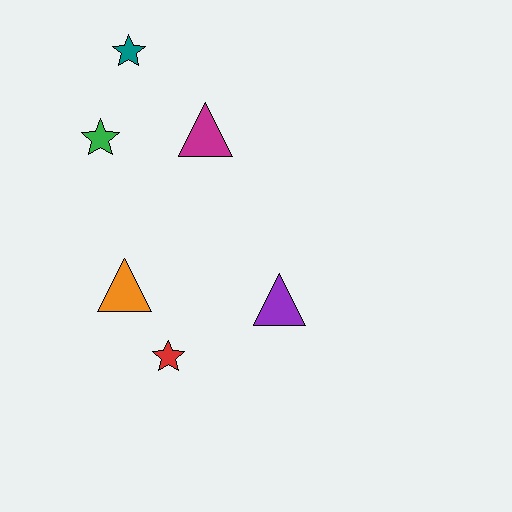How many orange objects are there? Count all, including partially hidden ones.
There is 1 orange object.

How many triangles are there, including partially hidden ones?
There are 3 triangles.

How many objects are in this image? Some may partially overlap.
There are 6 objects.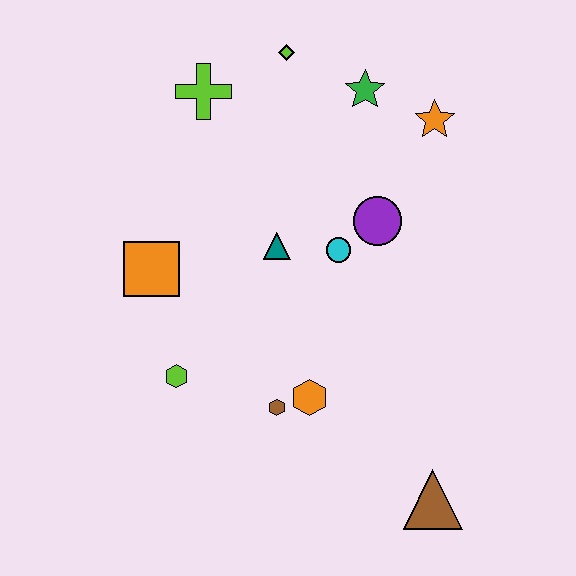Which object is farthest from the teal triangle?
The brown triangle is farthest from the teal triangle.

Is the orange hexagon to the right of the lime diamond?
Yes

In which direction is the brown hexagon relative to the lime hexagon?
The brown hexagon is to the right of the lime hexagon.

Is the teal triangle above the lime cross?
No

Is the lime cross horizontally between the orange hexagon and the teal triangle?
No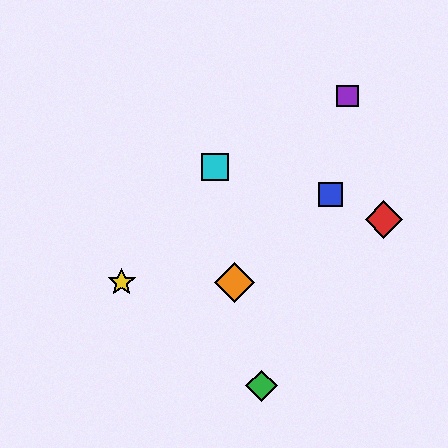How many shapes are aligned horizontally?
2 shapes (the yellow star, the orange diamond) are aligned horizontally.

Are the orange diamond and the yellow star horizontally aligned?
Yes, both are at y≈282.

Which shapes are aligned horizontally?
The yellow star, the orange diamond are aligned horizontally.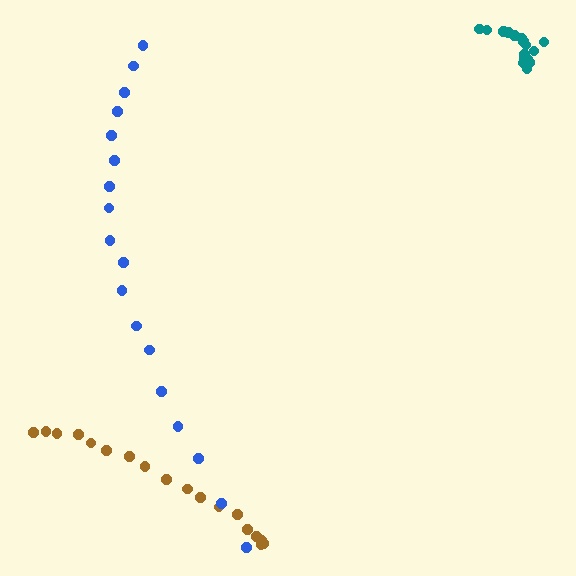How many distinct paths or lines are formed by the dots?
There are 3 distinct paths.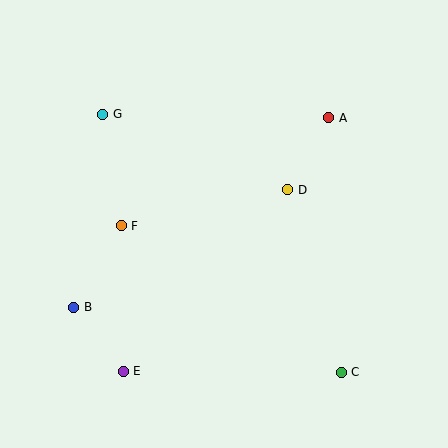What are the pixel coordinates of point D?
Point D is at (288, 190).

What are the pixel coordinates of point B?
Point B is at (74, 307).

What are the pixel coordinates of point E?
Point E is at (123, 371).